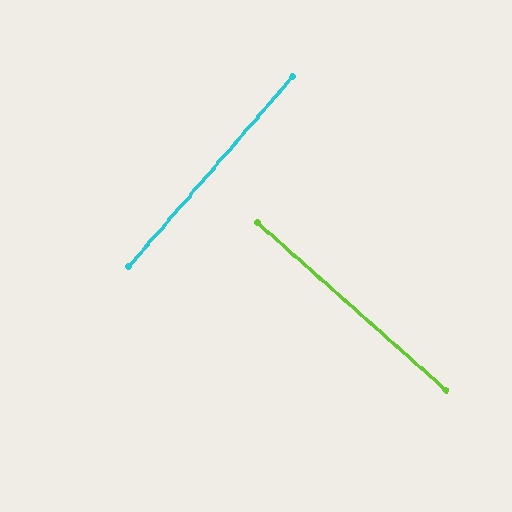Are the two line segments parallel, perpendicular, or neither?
Perpendicular — they meet at approximately 89°.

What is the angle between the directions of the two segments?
Approximately 89 degrees.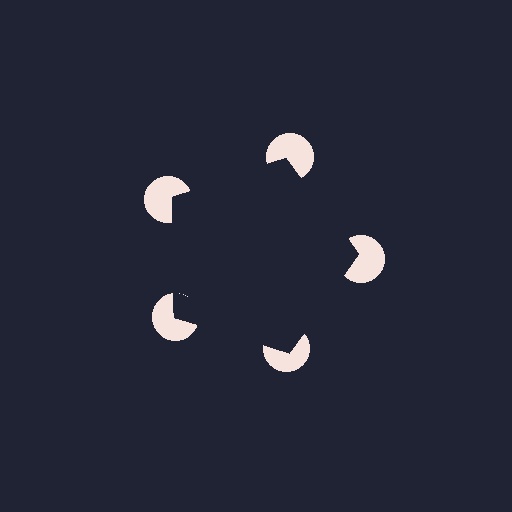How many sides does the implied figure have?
5 sides.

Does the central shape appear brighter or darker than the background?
It typically appears slightly darker than the background, even though no actual brightness change is drawn.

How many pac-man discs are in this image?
There are 5 — one at each vertex of the illusory pentagon.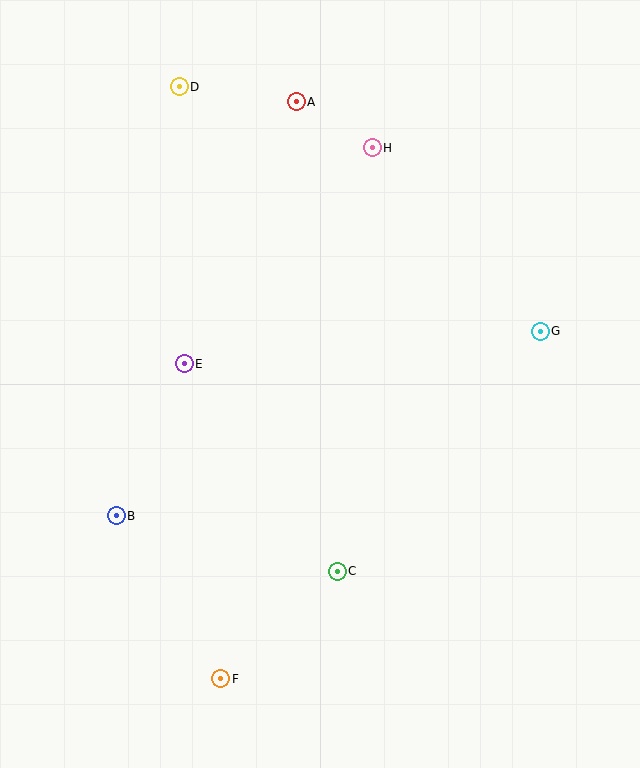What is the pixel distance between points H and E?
The distance between H and E is 286 pixels.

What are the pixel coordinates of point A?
Point A is at (296, 102).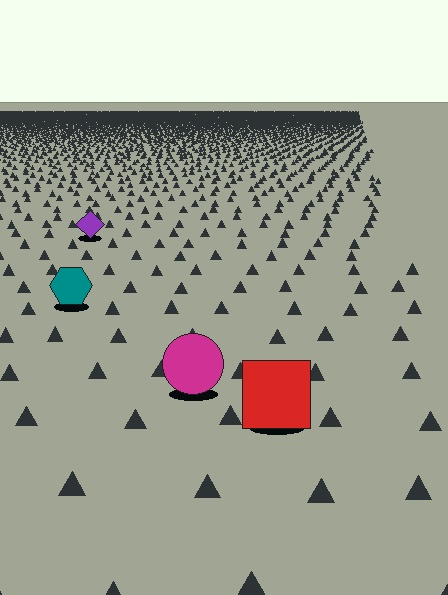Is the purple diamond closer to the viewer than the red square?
No. The red square is closer — you can tell from the texture gradient: the ground texture is coarser near it.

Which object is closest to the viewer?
The red square is closest. The texture marks near it are larger and more spread out.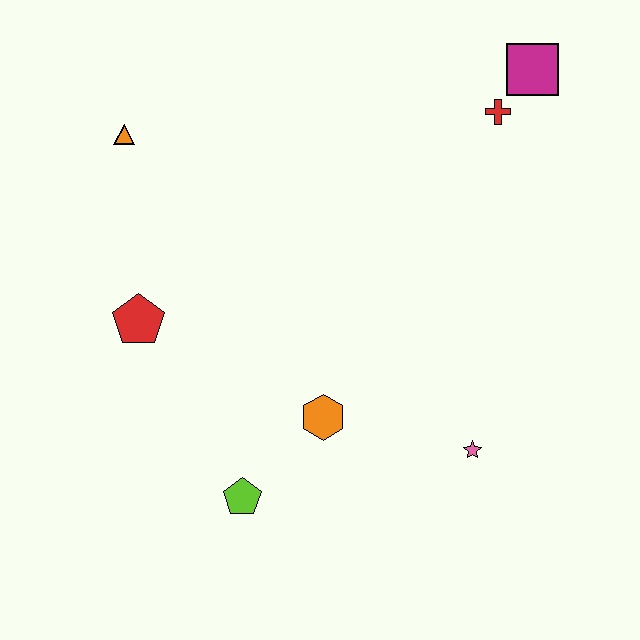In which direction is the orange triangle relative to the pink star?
The orange triangle is to the left of the pink star.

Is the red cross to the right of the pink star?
Yes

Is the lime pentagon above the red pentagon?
No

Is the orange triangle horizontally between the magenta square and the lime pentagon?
No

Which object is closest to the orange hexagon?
The lime pentagon is closest to the orange hexagon.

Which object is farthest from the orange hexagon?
The magenta square is farthest from the orange hexagon.